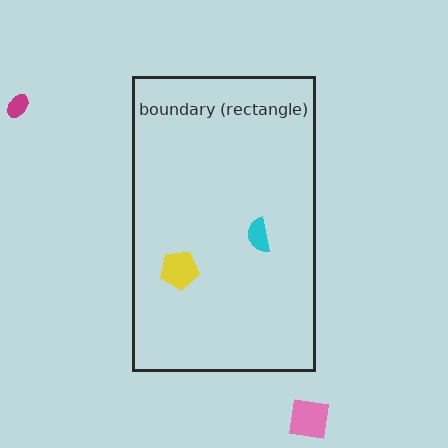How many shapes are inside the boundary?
2 inside, 2 outside.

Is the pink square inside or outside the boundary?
Outside.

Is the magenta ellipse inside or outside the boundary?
Outside.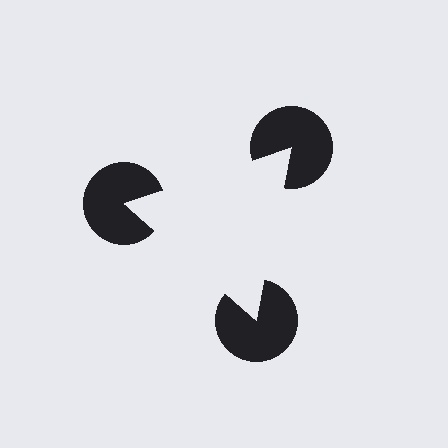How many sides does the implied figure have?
3 sides.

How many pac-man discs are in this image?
There are 3 — one at each vertex of the illusory triangle.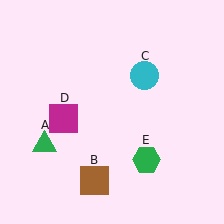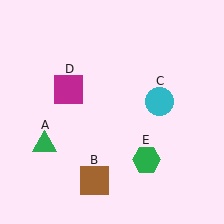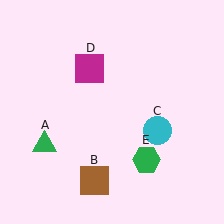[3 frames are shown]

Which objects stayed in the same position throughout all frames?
Green triangle (object A) and brown square (object B) and green hexagon (object E) remained stationary.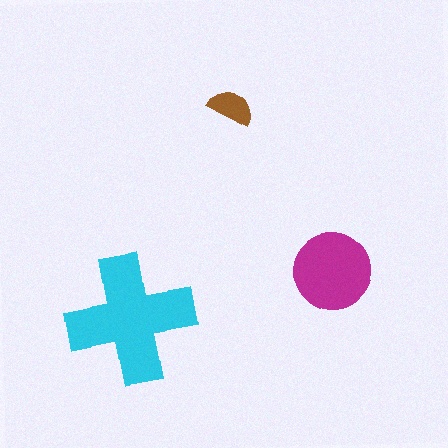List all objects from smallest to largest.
The brown semicircle, the magenta circle, the cyan cross.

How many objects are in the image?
There are 3 objects in the image.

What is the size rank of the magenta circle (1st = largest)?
2nd.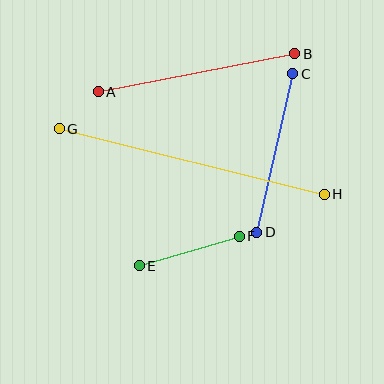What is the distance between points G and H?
The distance is approximately 273 pixels.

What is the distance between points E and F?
The distance is approximately 104 pixels.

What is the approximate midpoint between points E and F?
The midpoint is at approximately (189, 251) pixels.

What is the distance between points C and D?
The distance is approximately 163 pixels.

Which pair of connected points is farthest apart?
Points G and H are farthest apart.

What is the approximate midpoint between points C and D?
The midpoint is at approximately (275, 153) pixels.